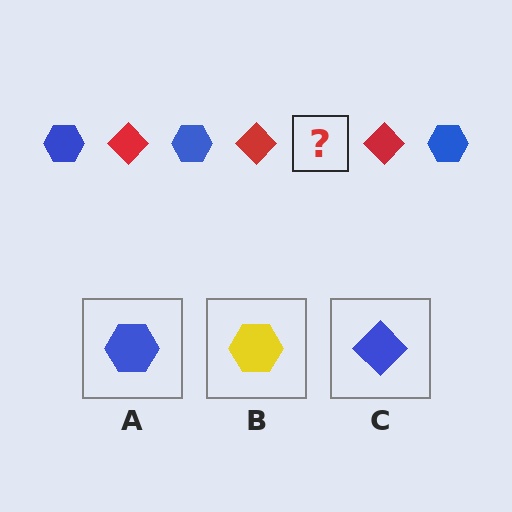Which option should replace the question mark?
Option A.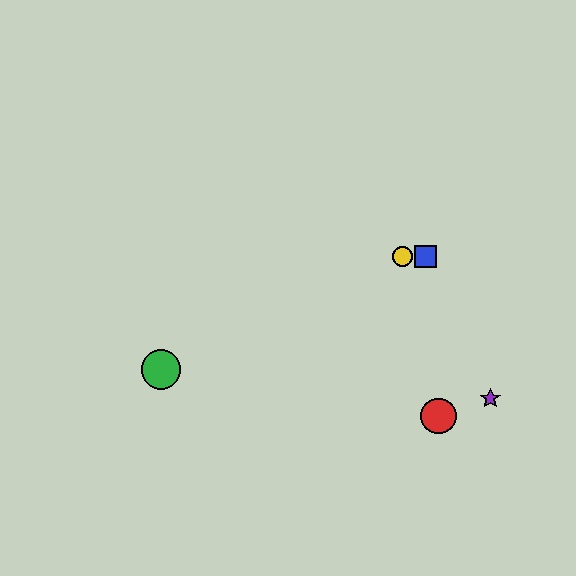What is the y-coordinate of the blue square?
The blue square is at y≈257.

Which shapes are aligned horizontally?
The blue square, the yellow circle are aligned horizontally.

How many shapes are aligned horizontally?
2 shapes (the blue square, the yellow circle) are aligned horizontally.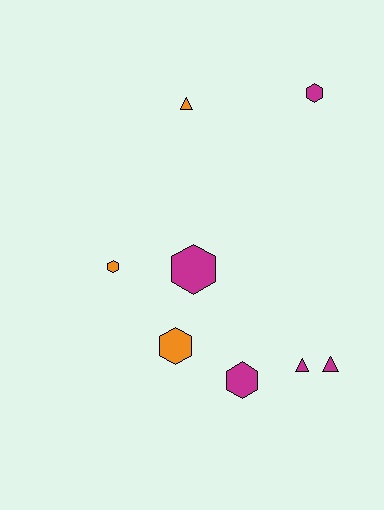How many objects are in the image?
There are 8 objects.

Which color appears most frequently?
Magenta, with 5 objects.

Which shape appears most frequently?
Hexagon, with 5 objects.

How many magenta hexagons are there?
There are 3 magenta hexagons.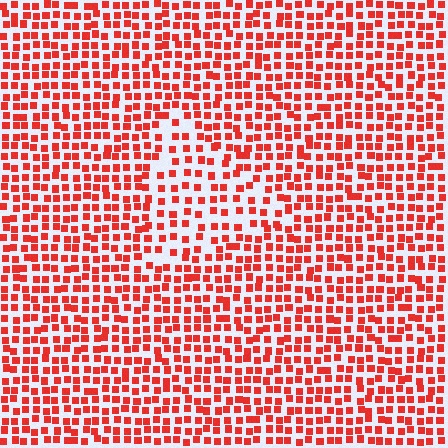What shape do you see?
I see a triangle.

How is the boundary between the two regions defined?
The boundary is defined by a change in element density (approximately 1.6x ratio). All elements are the same color, size, and shape.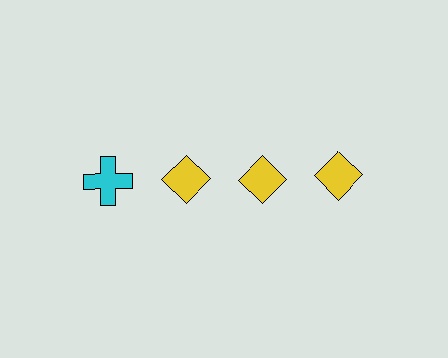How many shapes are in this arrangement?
There are 4 shapes arranged in a grid pattern.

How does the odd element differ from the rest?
It differs in both color (cyan instead of yellow) and shape (cross instead of diamond).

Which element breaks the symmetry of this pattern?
The cyan cross in the top row, leftmost column breaks the symmetry. All other shapes are yellow diamonds.